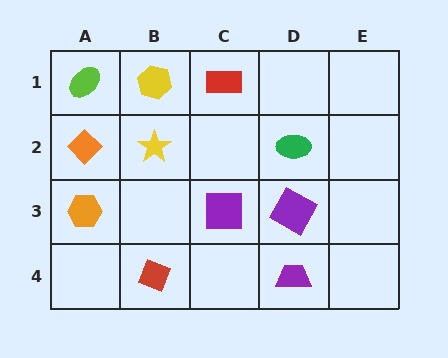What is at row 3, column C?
A purple square.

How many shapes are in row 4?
2 shapes.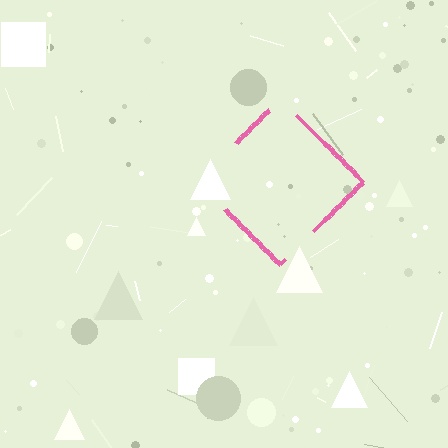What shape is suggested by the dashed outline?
The dashed outline suggests a diamond.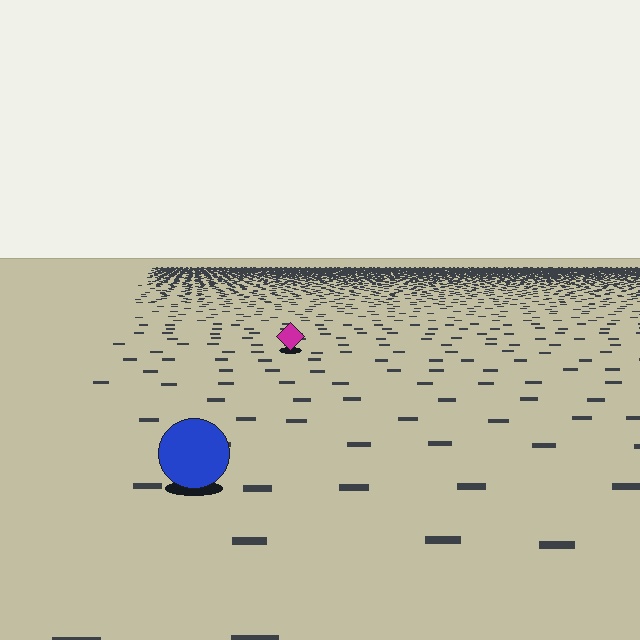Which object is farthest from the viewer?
The magenta diamond is farthest from the viewer. It appears smaller and the ground texture around it is denser.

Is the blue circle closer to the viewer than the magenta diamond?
Yes. The blue circle is closer — you can tell from the texture gradient: the ground texture is coarser near it.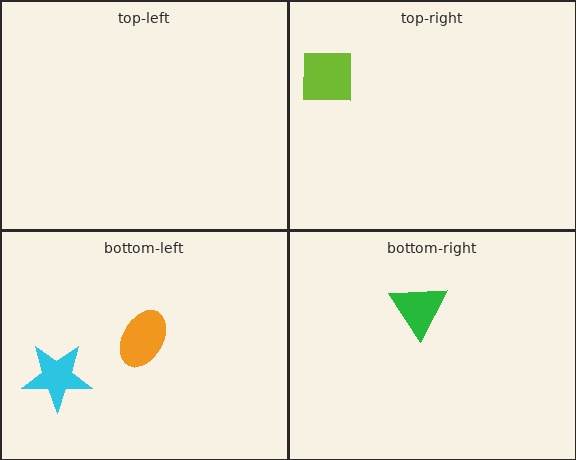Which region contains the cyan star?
The bottom-left region.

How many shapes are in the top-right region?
1.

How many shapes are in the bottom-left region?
2.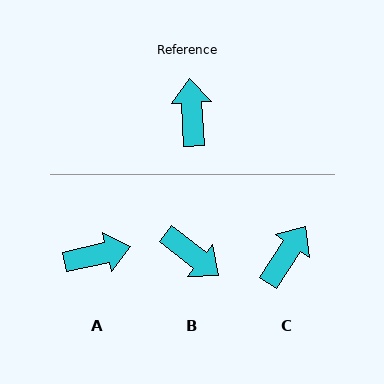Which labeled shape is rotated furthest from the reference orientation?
B, about 131 degrees away.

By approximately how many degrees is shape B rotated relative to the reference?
Approximately 131 degrees clockwise.